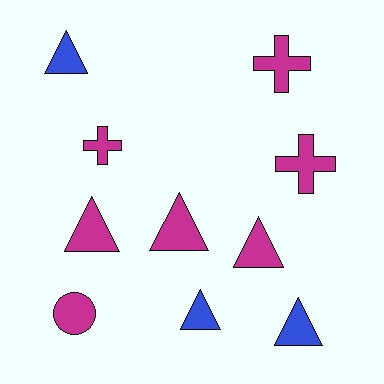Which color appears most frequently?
Magenta, with 7 objects.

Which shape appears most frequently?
Triangle, with 6 objects.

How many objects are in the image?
There are 10 objects.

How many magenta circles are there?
There is 1 magenta circle.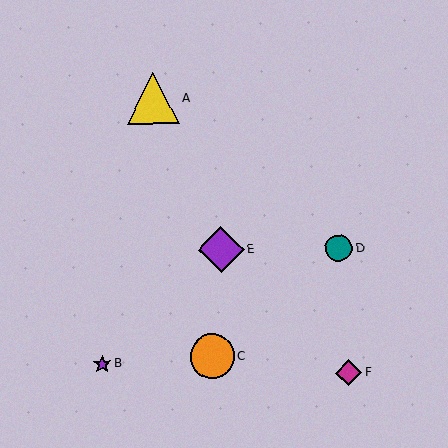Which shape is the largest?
The yellow triangle (labeled A) is the largest.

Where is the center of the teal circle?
The center of the teal circle is at (339, 248).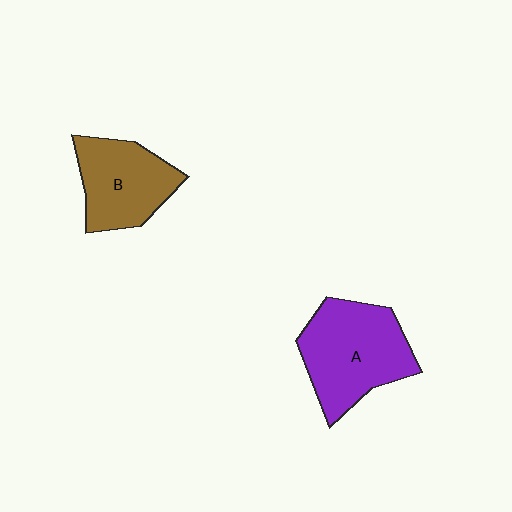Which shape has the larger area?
Shape A (purple).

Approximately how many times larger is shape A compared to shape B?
Approximately 1.3 times.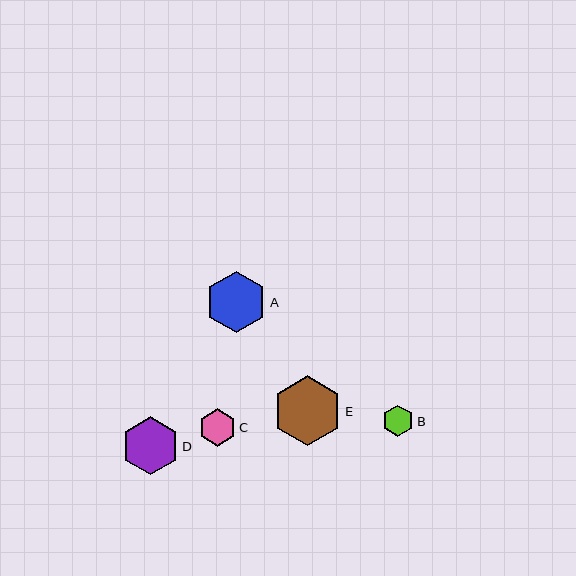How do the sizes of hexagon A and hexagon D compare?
Hexagon A and hexagon D are approximately the same size.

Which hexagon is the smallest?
Hexagon B is the smallest with a size of approximately 31 pixels.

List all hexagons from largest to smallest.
From largest to smallest: E, A, D, C, B.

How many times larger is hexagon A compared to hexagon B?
Hexagon A is approximately 1.9 times the size of hexagon B.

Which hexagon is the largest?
Hexagon E is the largest with a size of approximately 70 pixels.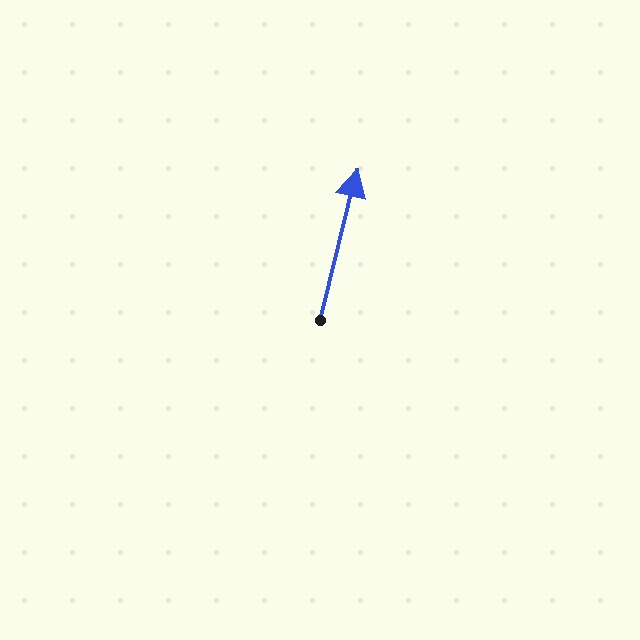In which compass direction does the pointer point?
North.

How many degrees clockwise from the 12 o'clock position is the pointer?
Approximately 14 degrees.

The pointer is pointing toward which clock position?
Roughly 12 o'clock.